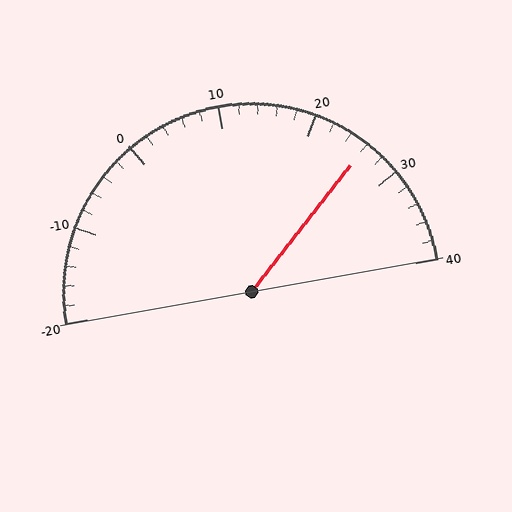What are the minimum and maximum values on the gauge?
The gauge ranges from -20 to 40.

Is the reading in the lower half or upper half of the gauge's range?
The reading is in the upper half of the range (-20 to 40).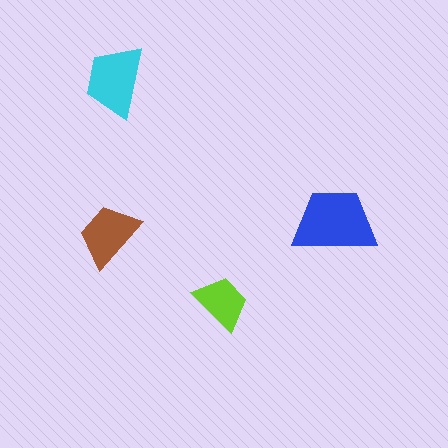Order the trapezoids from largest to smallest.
the blue one, the cyan one, the brown one, the lime one.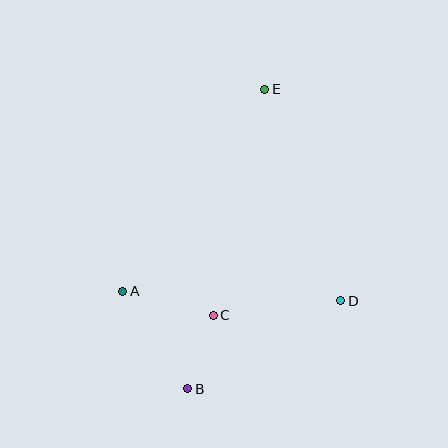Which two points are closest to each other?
Points B and C are closest to each other.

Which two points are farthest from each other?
Points B and E are farthest from each other.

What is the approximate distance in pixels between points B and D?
The distance between B and D is approximately 177 pixels.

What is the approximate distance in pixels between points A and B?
The distance between A and B is approximately 117 pixels.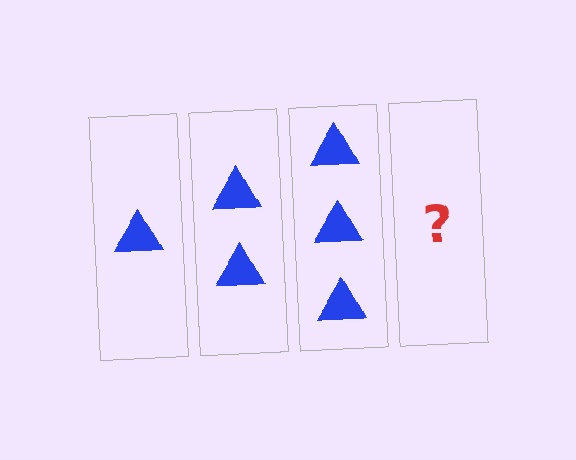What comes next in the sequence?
The next element should be 4 triangles.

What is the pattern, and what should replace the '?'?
The pattern is that each step adds one more triangle. The '?' should be 4 triangles.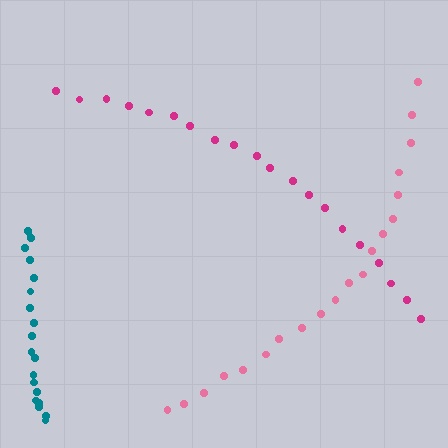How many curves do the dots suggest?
There are 3 distinct paths.